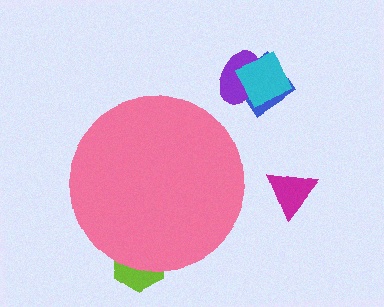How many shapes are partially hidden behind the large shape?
1 shape is partially hidden.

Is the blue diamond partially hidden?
No, the blue diamond is fully visible.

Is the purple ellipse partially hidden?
No, the purple ellipse is fully visible.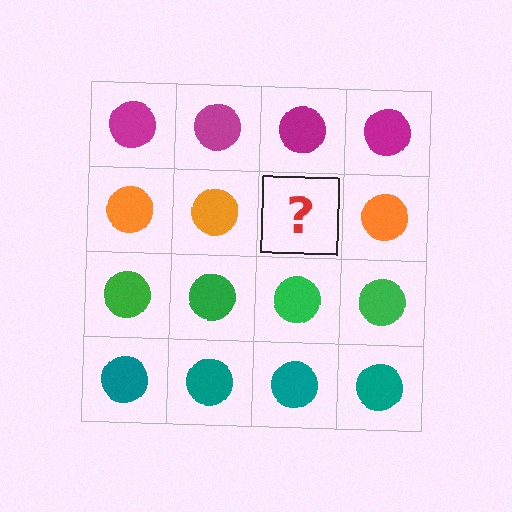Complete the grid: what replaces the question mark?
The question mark should be replaced with an orange circle.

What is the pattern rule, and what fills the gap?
The rule is that each row has a consistent color. The gap should be filled with an orange circle.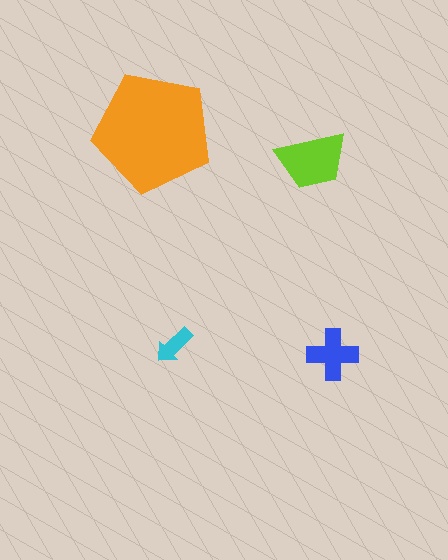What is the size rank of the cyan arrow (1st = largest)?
4th.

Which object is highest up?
The orange pentagon is topmost.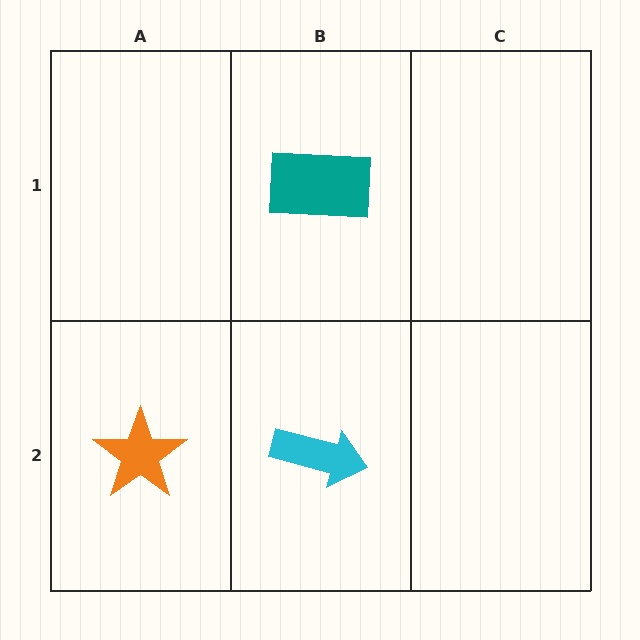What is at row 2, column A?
An orange star.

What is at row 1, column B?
A teal rectangle.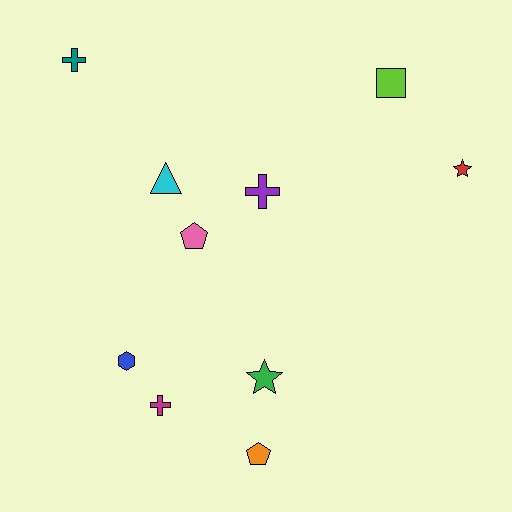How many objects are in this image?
There are 10 objects.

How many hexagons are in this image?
There is 1 hexagon.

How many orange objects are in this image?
There is 1 orange object.